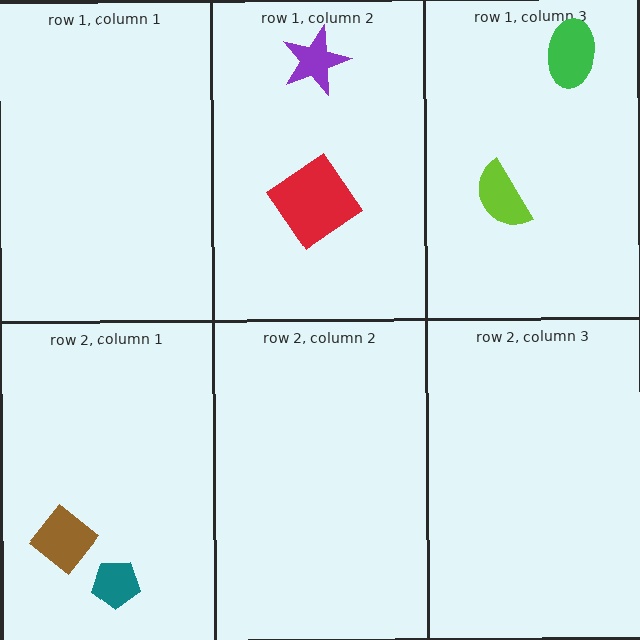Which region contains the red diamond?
The row 1, column 2 region.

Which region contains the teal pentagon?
The row 2, column 1 region.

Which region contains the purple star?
The row 1, column 2 region.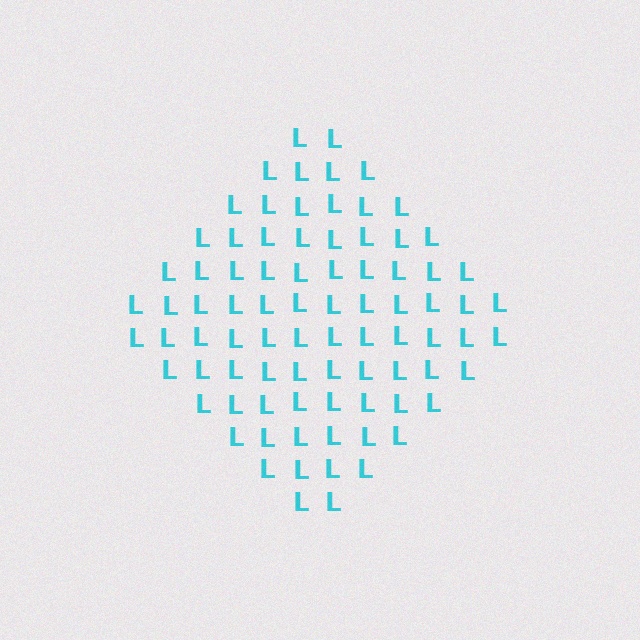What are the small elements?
The small elements are letter L's.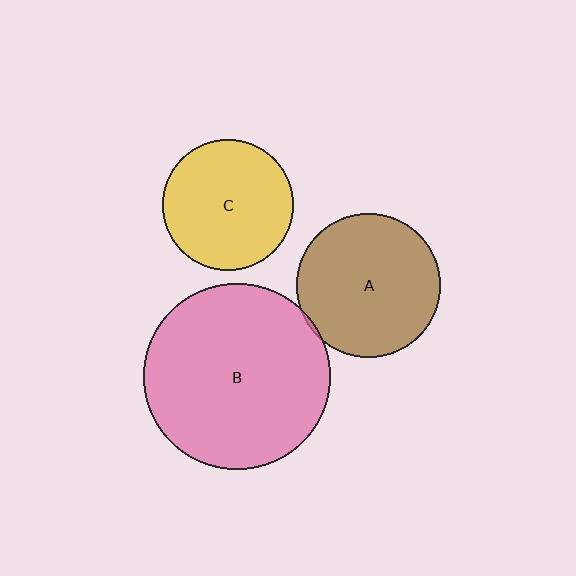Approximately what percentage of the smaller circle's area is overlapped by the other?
Approximately 5%.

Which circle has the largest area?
Circle B (pink).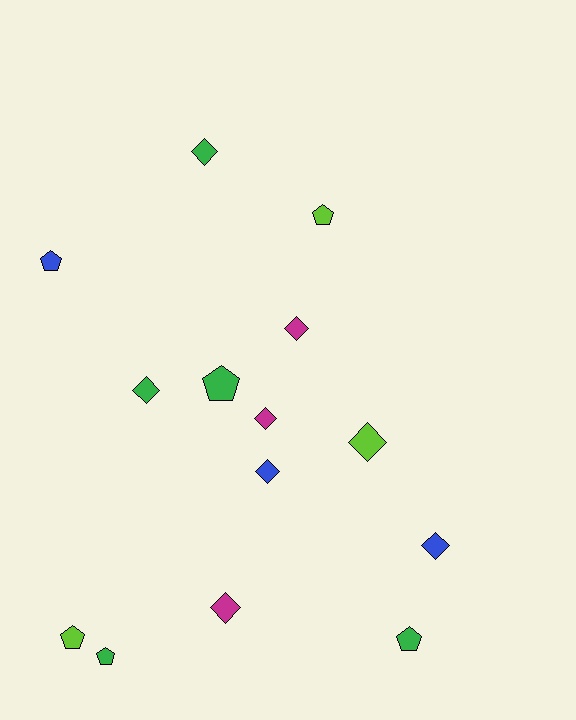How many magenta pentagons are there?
There are no magenta pentagons.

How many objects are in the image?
There are 14 objects.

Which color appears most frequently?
Green, with 5 objects.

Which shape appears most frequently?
Diamond, with 8 objects.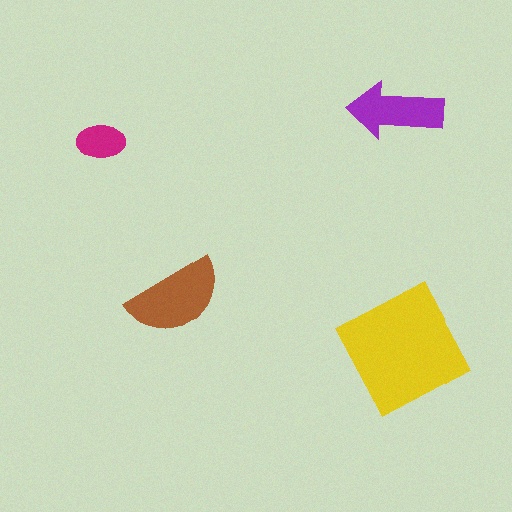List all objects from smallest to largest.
The magenta ellipse, the purple arrow, the brown semicircle, the yellow square.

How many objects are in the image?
There are 4 objects in the image.